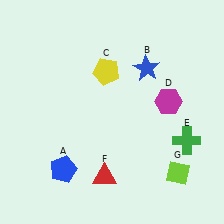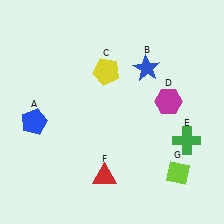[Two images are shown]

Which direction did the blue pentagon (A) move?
The blue pentagon (A) moved up.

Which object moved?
The blue pentagon (A) moved up.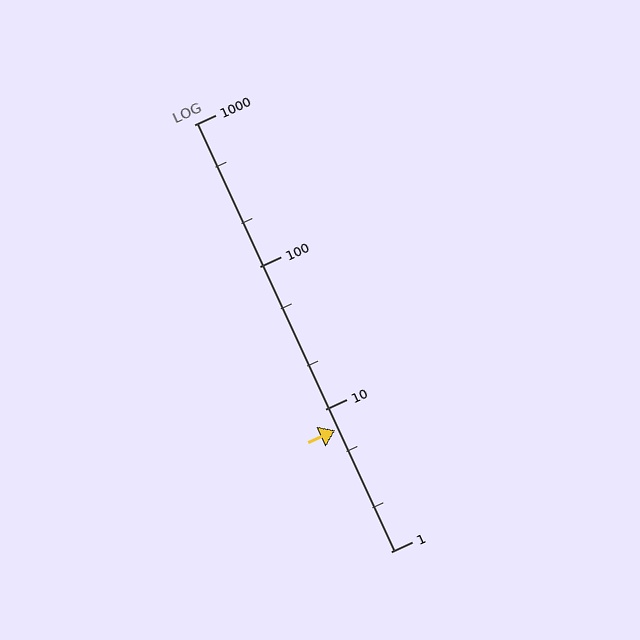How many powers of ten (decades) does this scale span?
The scale spans 3 decades, from 1 to 1000.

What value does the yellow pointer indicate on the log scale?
The pointer indicates approximately 7.1.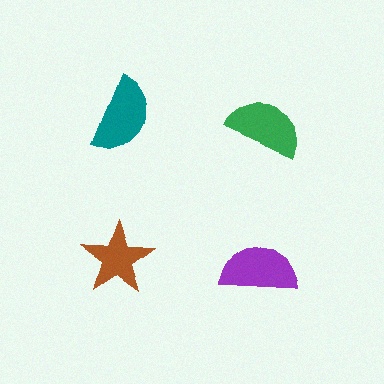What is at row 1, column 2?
A green semicircle.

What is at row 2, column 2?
A purple semicircle.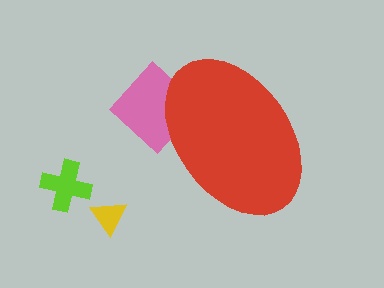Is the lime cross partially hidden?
No, the lime cross is fully visible.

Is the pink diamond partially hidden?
Yes, the pink diamond is partially hidden behind the red ellipse.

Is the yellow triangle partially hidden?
No, the yellow triangle is fully visible.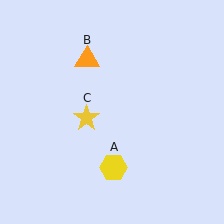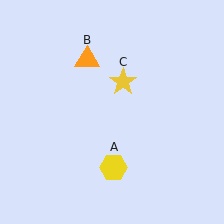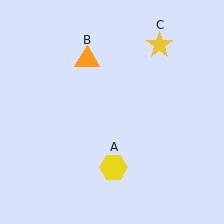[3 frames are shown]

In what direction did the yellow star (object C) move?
The yellow star (object C) moved up and to the right.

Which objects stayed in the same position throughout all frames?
Yellow hexagon (object A) and orange triangle (object B) remained stationary.